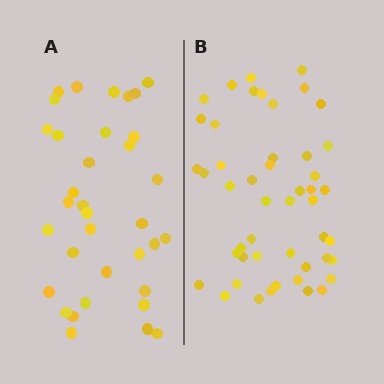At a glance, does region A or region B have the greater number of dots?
Region B (the right region) has more dots.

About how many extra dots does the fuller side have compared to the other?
Region B has approximately 15 more dots than region A.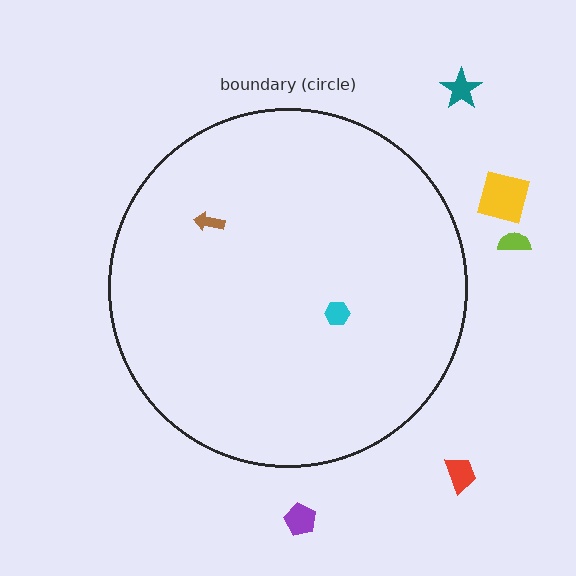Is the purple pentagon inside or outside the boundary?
Outside.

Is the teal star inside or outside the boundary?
Outside.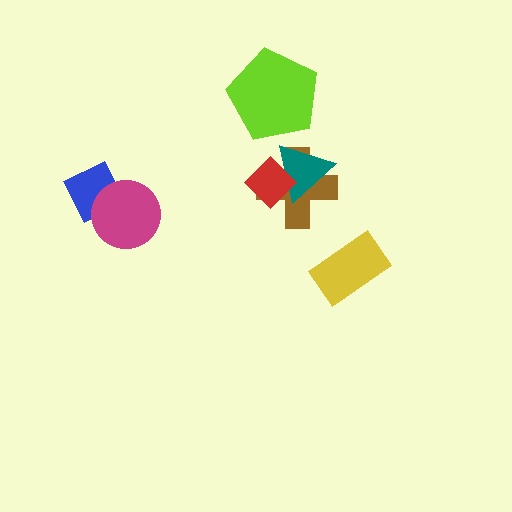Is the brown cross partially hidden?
Yes, it is partially covered by another shape.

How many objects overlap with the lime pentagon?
0 objects overlap with the lime pentagon.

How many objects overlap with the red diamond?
2 objects overlap with the red diamond.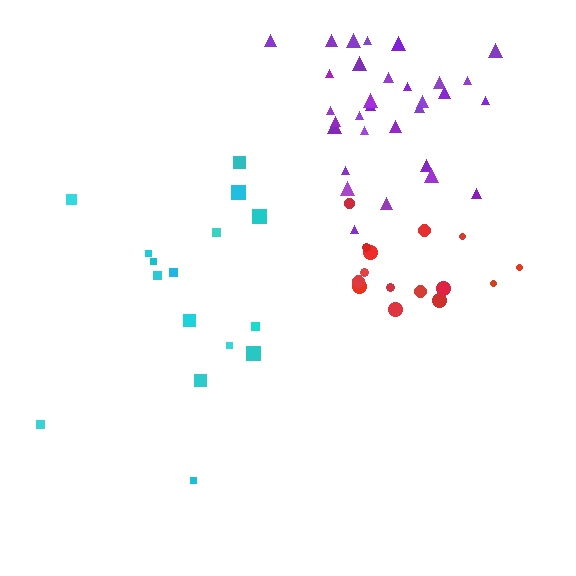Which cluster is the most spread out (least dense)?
Cyan.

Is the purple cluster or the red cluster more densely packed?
Purple.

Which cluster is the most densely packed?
Purple.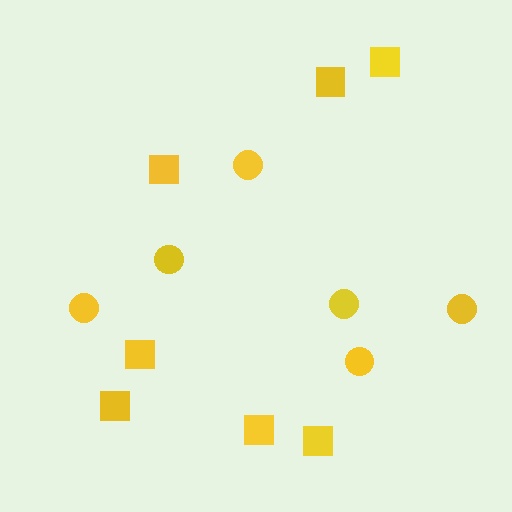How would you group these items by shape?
There are 2 groups: one group of squares (7) and one group of circles (6).